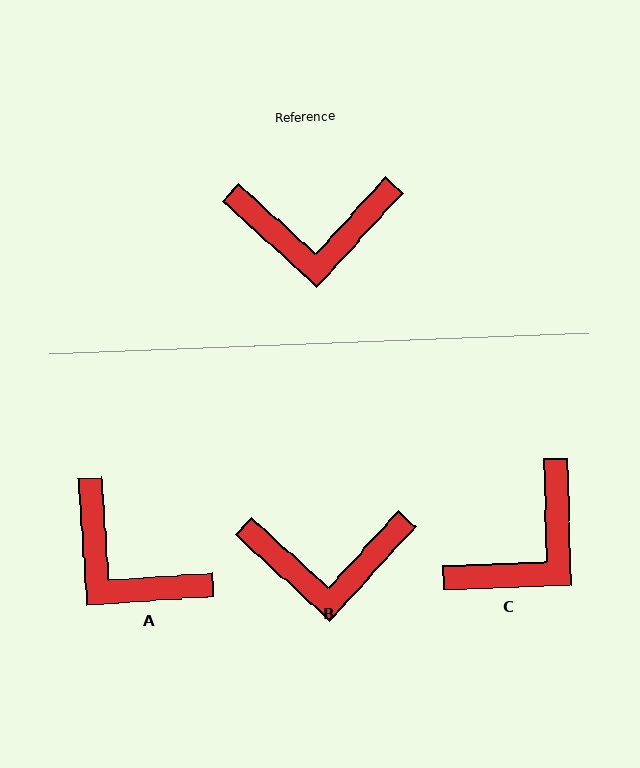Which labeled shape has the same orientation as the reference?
B.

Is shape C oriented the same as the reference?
No, it is off by about 44 degrees.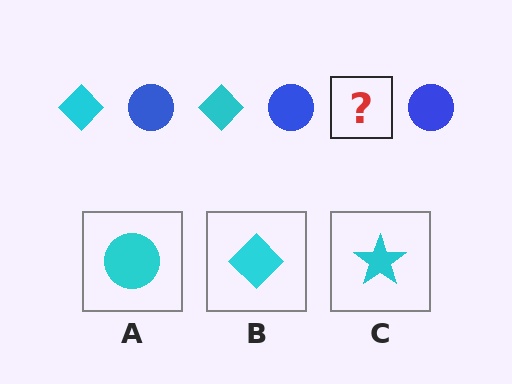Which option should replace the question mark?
Option B.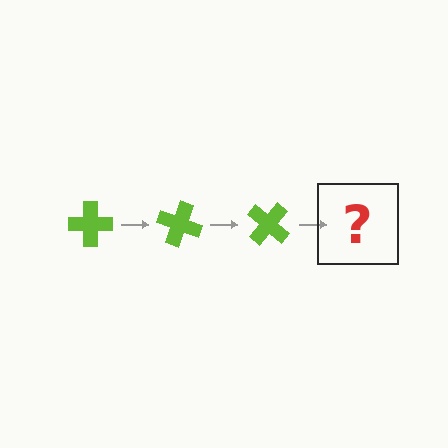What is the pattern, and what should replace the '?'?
The pattern is that the cross rotates 20 degrees each step. The '?' should be a lime cross rotated 60 degrees.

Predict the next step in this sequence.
The next step is a lime cross rotated 60 degrees.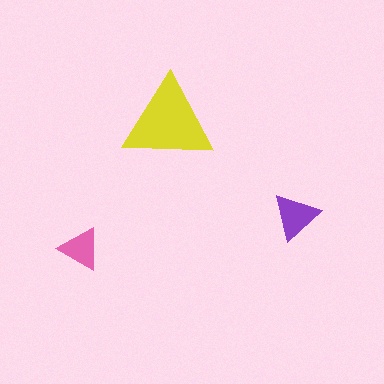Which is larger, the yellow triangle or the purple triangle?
The yellow one.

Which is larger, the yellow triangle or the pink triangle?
The yellow one.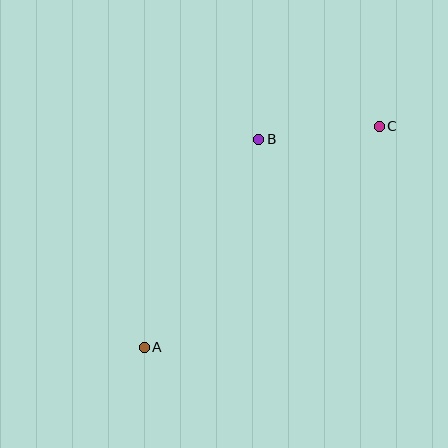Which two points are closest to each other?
Points B and C are closest to each other.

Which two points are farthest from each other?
Points A and C are farthest from each other.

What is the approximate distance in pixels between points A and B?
The distance between A and B is approximately 238 pixels.